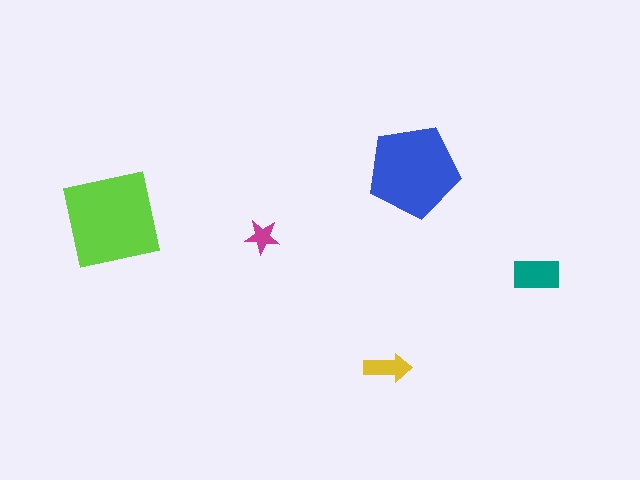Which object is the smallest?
The magenta star.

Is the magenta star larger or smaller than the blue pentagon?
Smaller.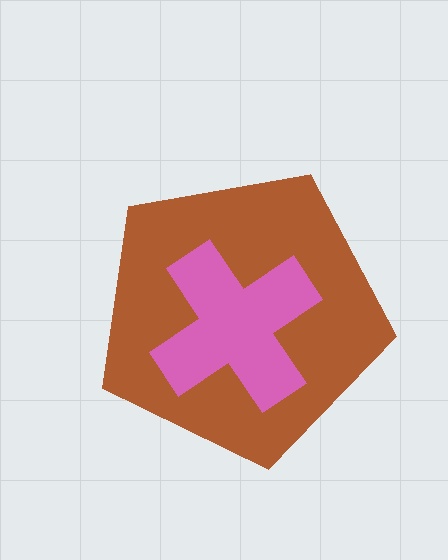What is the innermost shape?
The pink cross.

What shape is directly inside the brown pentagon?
The pink cross.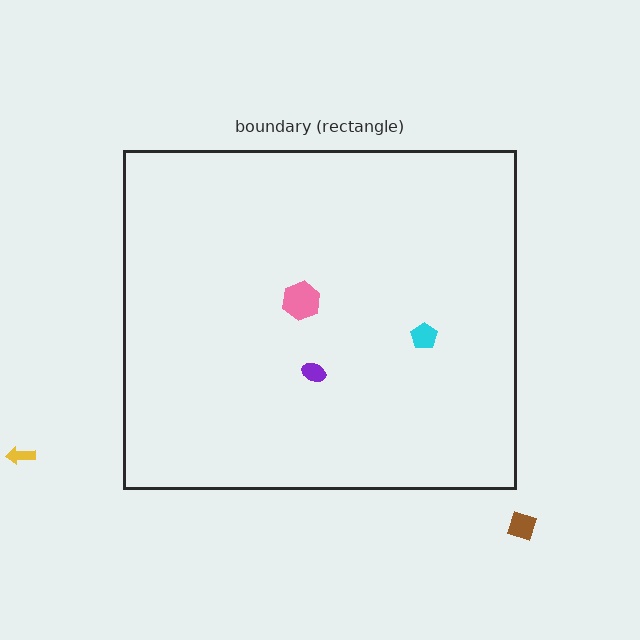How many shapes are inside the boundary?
3 inside, 2 outside.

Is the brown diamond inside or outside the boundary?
Outside.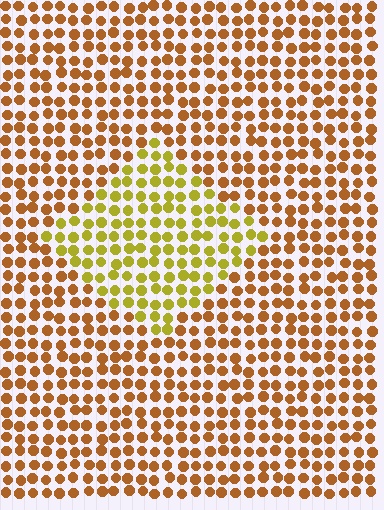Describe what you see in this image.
The image is filled with small brown elements in a uniform arrangement. A diamond-shaped region is visible where the elements are tinted to a slightly different hue, forming a subtle color boundary.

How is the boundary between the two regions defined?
The boundary is defined purely by a slight shift in hue (about 35 degrees). Spacing, size, and orientation are identical on both sides.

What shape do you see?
I see a diamond.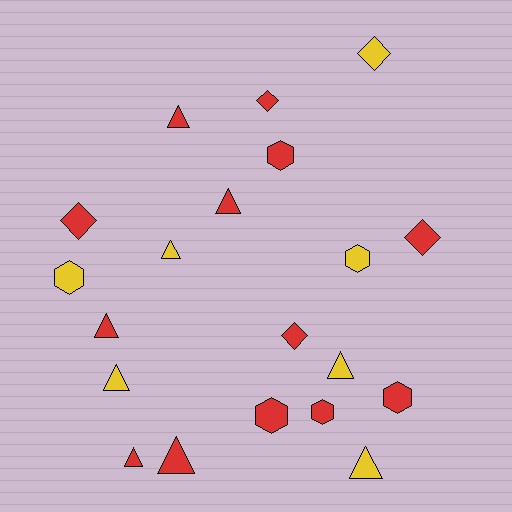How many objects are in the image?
There are 20 objects.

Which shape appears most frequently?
Triangle, with 9 objects.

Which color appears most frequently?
Red, with 13 objects.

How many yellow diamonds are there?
There is 1 yellow diamond.